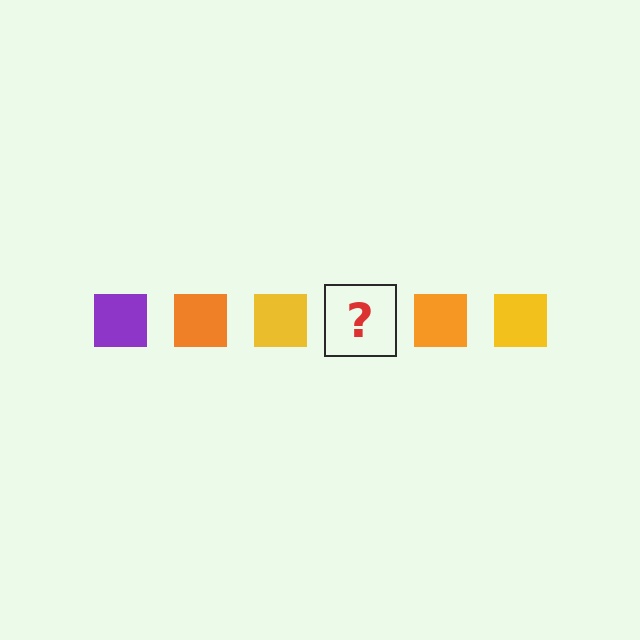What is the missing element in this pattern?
The missing element is a purple square.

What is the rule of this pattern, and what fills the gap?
The rule is that the pattern cycles through purple, orange, yellow squares. The gap should be filled with a purple square.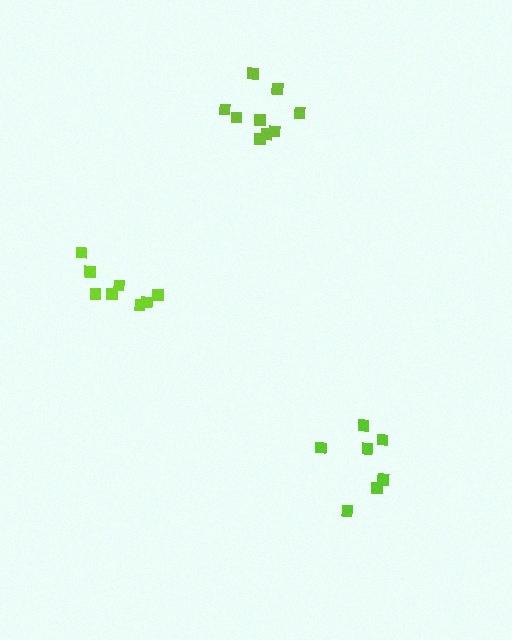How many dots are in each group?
Group 1: 7 dots, Group 2: 9 dots, Group 3: 8 dots (24 total).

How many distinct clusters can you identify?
There are 3 distinct clusters.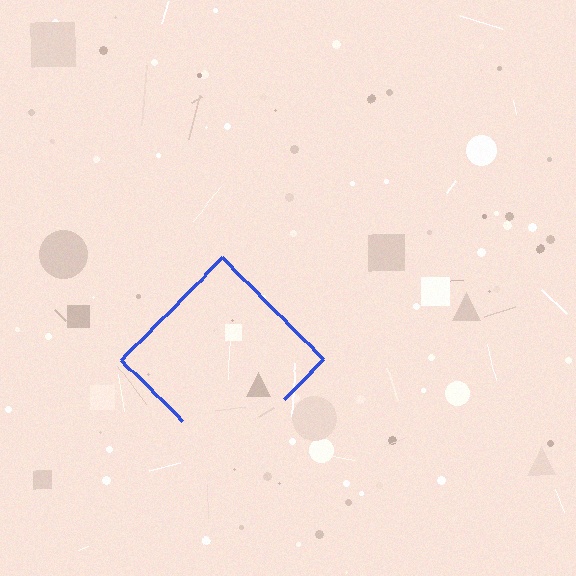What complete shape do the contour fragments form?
The contour fragments form a diamond.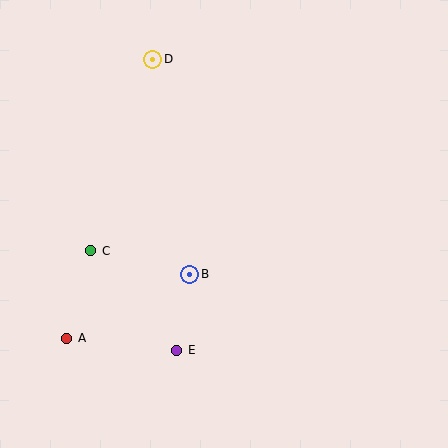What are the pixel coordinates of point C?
Point C is at (91, 251).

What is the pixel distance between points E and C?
The distance between E and C is 131 pixels.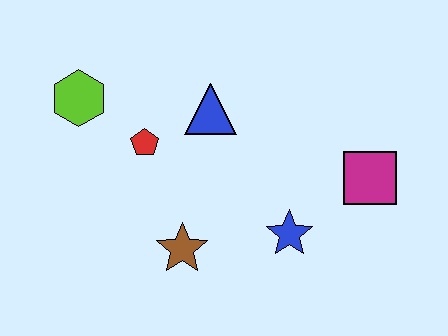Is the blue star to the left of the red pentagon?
No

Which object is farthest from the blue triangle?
The magenta square is farthest from the blue triangle.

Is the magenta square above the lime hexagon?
No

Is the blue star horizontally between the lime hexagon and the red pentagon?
No